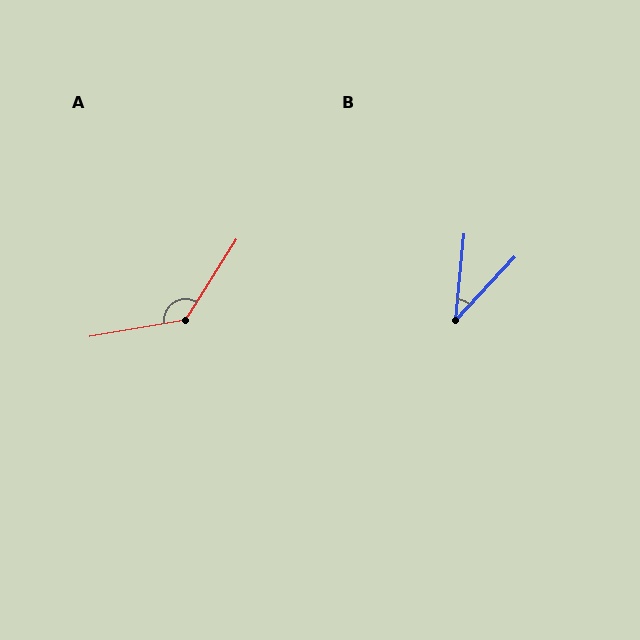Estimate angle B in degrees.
Approximately 37 degrees.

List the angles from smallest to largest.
B (37°), A (132°).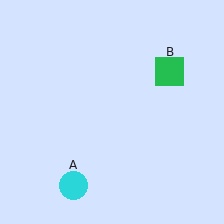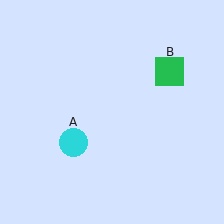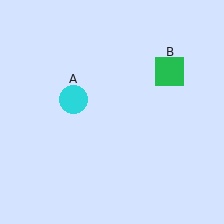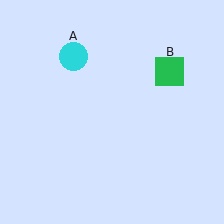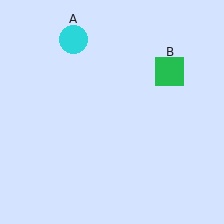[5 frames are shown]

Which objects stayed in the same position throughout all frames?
Green square (object B) remained stationary.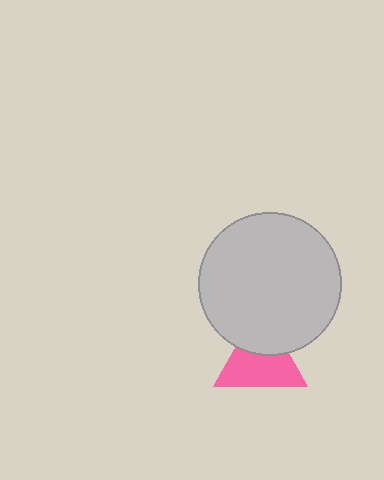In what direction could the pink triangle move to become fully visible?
The pink triangle could move down. That would shift it out from behind the light gray circle entirely.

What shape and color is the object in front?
The object in front is a light gray circle.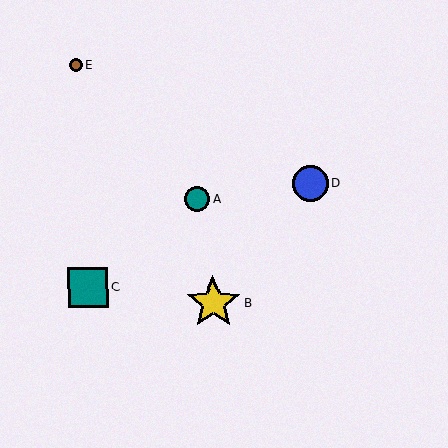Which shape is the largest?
The yellow star (labeled B) is the largest.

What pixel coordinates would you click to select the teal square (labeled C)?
Click at (88, 287) to select the teal square C.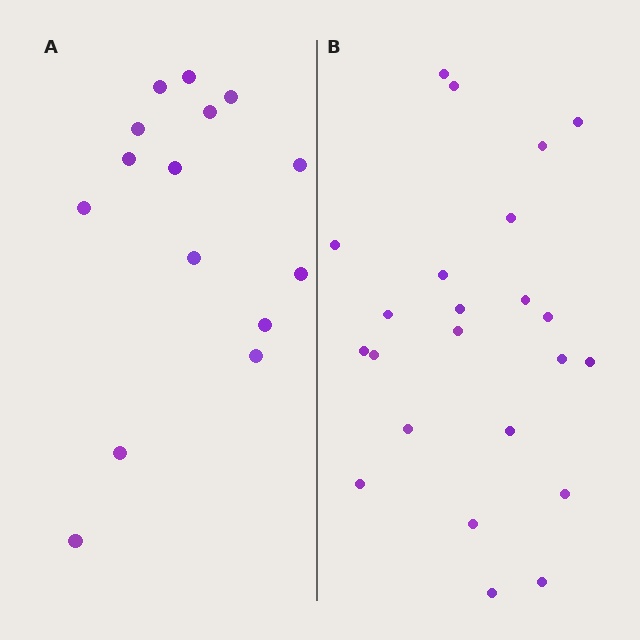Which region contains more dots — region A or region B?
Region B (the right region) has more dots.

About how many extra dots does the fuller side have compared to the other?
Region B has roughly 8 or so more dots than region A.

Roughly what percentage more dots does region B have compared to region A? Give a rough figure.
About 55% more.